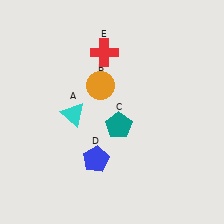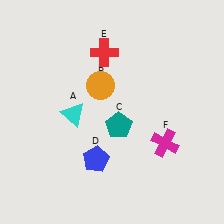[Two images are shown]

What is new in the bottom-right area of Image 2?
A magenta cross (F) was added in the bottom-right area of Image 2.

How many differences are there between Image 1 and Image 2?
There is 1 difference between the two images.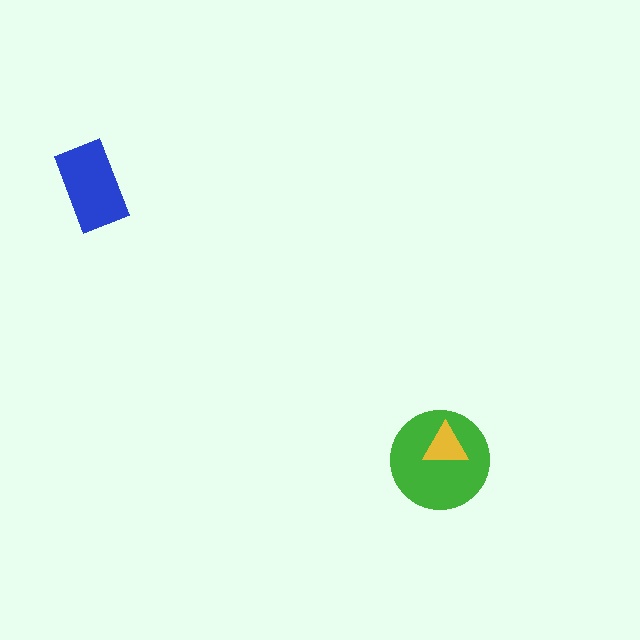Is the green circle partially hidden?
Yes, it is partially covered by another shape.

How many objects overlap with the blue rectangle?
0 objects overlap with the blue rectangle.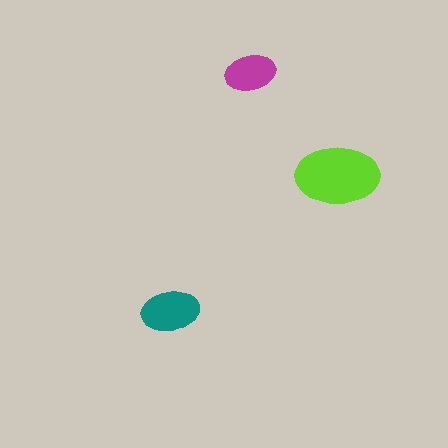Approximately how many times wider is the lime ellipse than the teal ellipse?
About 1.5 times wider.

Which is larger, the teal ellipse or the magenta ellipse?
The teal one.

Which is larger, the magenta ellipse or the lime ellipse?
The lime one.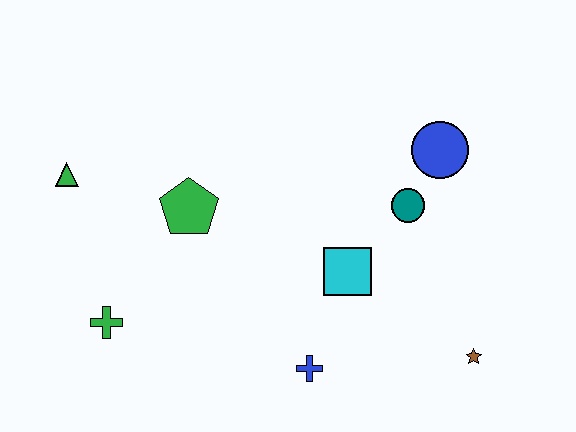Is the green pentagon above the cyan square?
Yes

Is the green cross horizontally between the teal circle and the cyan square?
No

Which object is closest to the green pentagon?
The green triangle is closest to the green pentagon.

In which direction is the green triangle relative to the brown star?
The green triangle is to the left of the brown star.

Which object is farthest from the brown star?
The green triangle is farthest from the brown star.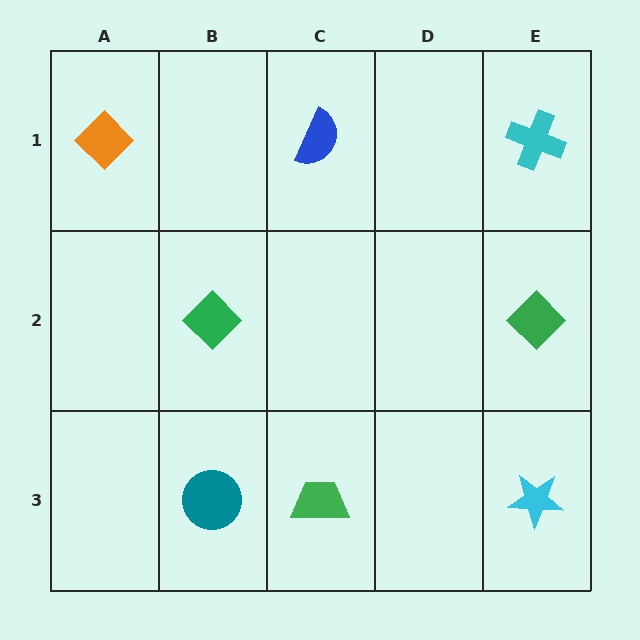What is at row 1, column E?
A cyan cross.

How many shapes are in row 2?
2 shapes.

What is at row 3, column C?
A green trapezoid.